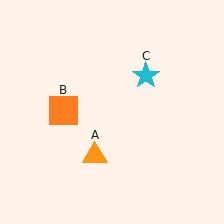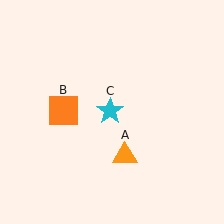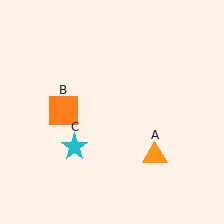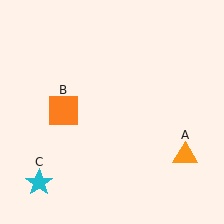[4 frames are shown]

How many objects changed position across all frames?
2 objects changed position: orange triangle (object A), cyan star (object C).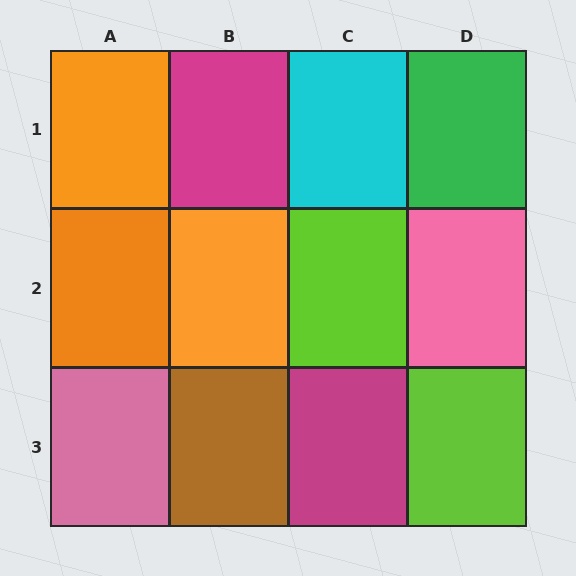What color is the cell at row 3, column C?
Magenta.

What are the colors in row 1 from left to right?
Orange, magenta, cyan, green.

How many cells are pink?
2 cells are pink.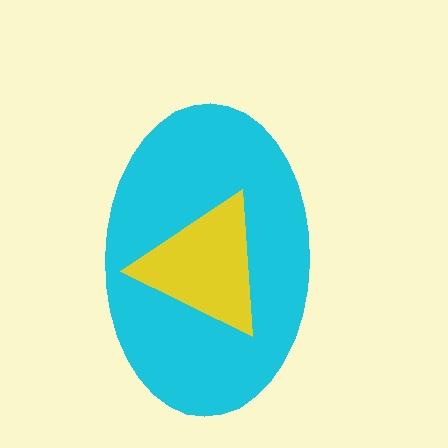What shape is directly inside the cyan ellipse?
The yellow triangle.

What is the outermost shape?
The cyan ellipse.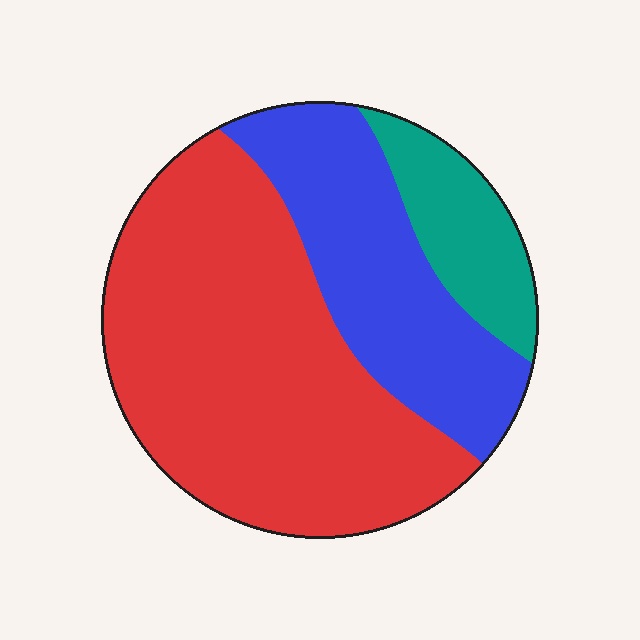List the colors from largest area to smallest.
From largest to smallest: red, blue, teal.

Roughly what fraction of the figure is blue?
Blue covers roughly 30% of the figure.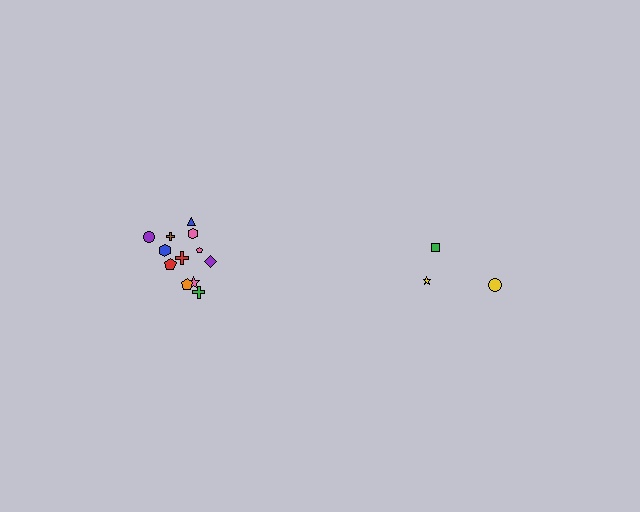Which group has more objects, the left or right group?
The left group.